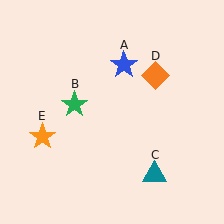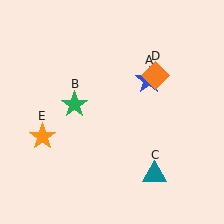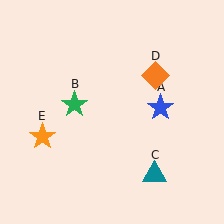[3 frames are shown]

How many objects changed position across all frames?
1 object changed position: blue star (object A).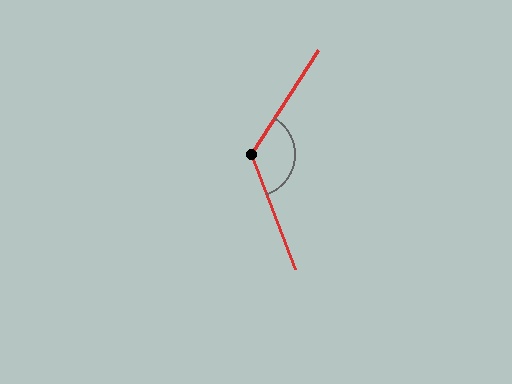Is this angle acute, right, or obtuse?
It is obtuse.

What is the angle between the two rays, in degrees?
Approximately 127 degrees.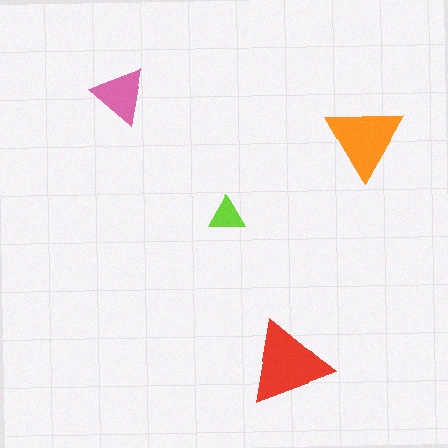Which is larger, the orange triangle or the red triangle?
The red one.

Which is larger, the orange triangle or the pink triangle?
The orange one.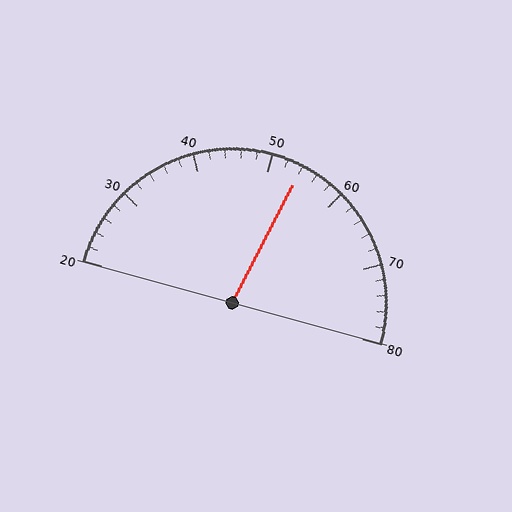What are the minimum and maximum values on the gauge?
The gauge ranges from 20 to 80.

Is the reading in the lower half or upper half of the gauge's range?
The reading is in the upper half of the range (20 to 80).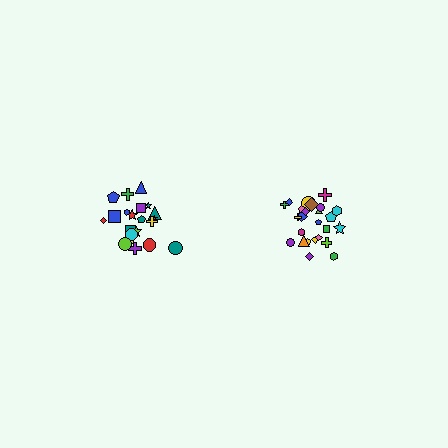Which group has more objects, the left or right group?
The right group.